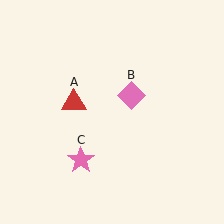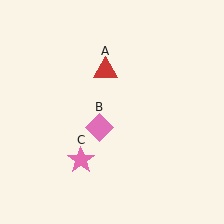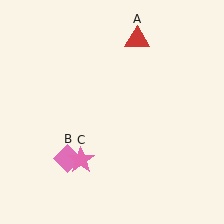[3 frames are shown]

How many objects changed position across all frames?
2 objects changed position: red triangle (object A), pink diamond (object B).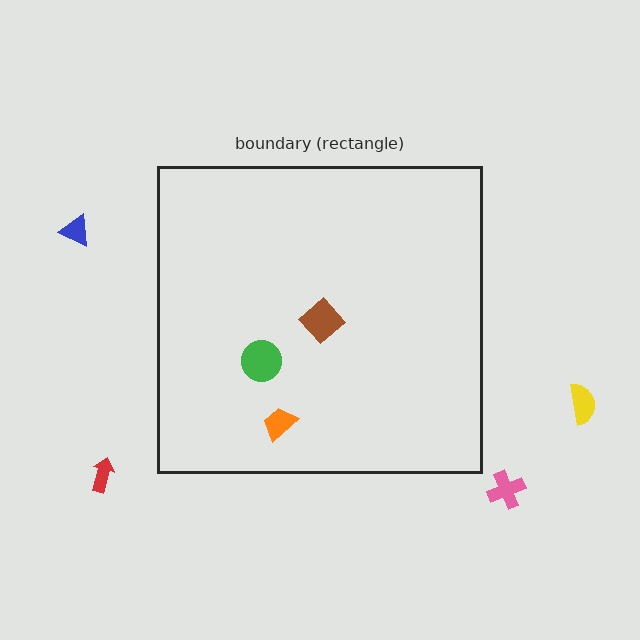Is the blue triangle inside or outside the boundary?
Outside.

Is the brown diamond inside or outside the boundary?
Inside.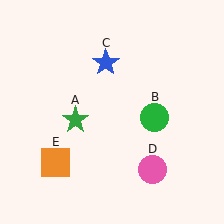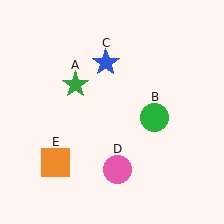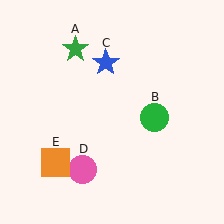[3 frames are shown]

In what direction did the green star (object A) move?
The green star (object A) moved up.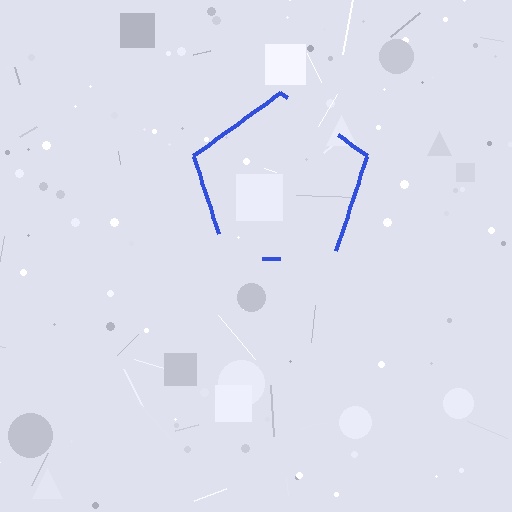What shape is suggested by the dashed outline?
The dashed outline suggests a pentagon.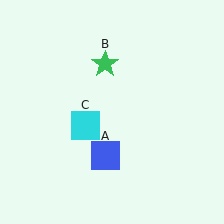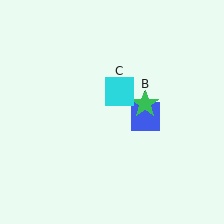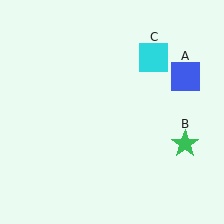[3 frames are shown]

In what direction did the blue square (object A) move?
The blue square (object A) moved up and to the right.